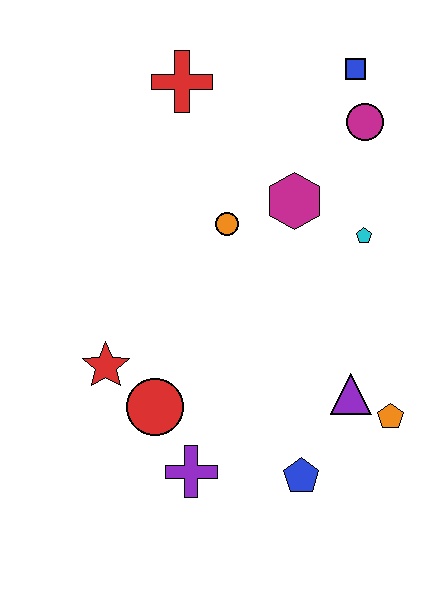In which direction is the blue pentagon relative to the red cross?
The blue pentagon is below the red cross.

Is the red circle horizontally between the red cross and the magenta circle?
No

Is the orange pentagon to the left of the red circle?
No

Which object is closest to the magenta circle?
The blue square is closest to the magenta circle.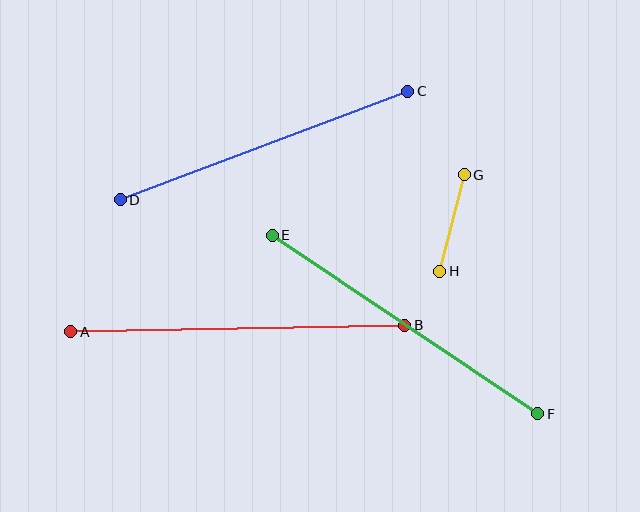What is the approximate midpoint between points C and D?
The midpoint is at approximately (264, 146) pixels.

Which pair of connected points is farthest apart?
Points A and B are farthest apart.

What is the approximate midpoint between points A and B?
The midpoint is at approximately (238, 329) pixels.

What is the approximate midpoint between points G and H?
The midpoint is at approximately (452, 223) pixels.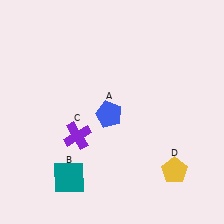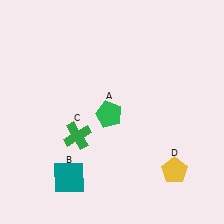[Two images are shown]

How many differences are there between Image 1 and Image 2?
There are 2 differences between the two images.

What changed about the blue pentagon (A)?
In Image 1, A is blue. In Image 2, it changed to green.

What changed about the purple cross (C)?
In Image 1, C is purple. In Image 2, it changed to green.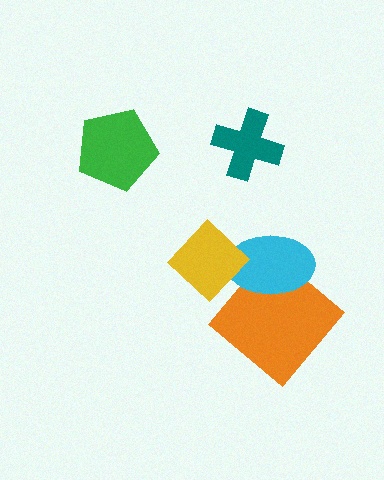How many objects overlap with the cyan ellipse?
2 objects overlap with the cyan ellipse.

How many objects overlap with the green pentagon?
0 objects overlap with the green pentagon.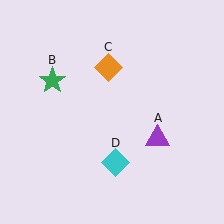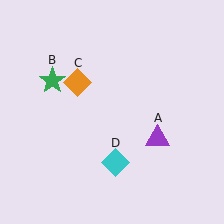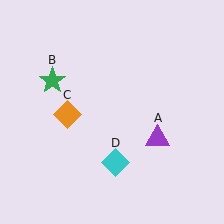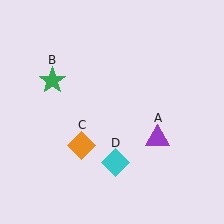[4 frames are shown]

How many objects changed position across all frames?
1 object changed position: orange diamond (object C).